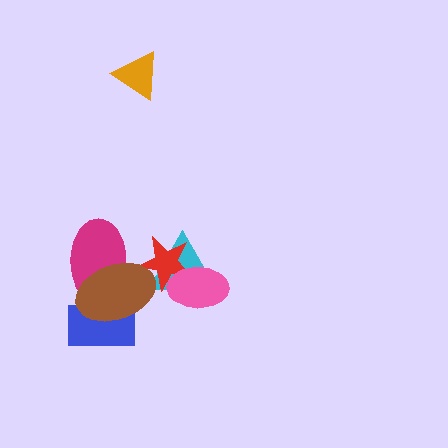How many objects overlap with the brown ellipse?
4 objects overlap with the brown ellipse.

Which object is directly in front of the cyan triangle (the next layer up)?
The red star is directly in front of the cyan triangle.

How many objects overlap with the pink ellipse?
2 objects overlap with the pink ellipse.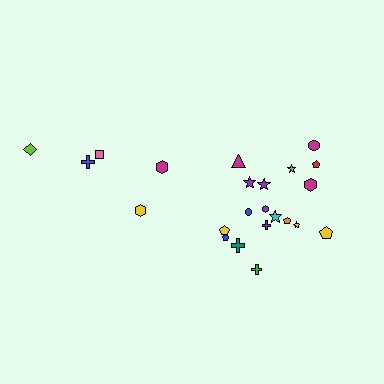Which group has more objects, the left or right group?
The right group.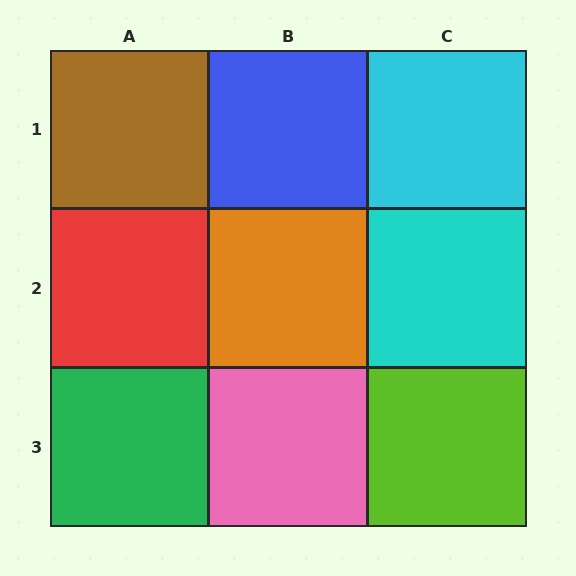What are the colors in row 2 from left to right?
Red, orange, cyan.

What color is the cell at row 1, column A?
Brown.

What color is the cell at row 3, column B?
Pink.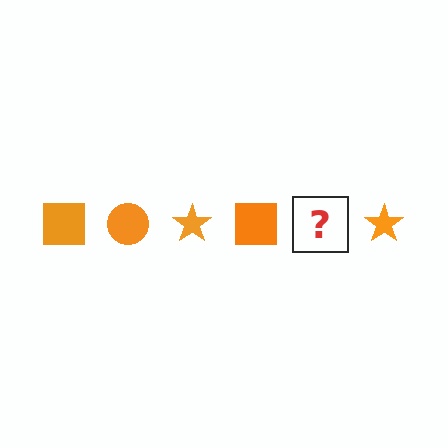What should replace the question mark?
The question mark should be replaced with an orange circle.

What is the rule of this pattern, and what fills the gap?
The rule is that the pattern cycles through square, circle, star shapes in orange. The gap should be filled with an orange circle.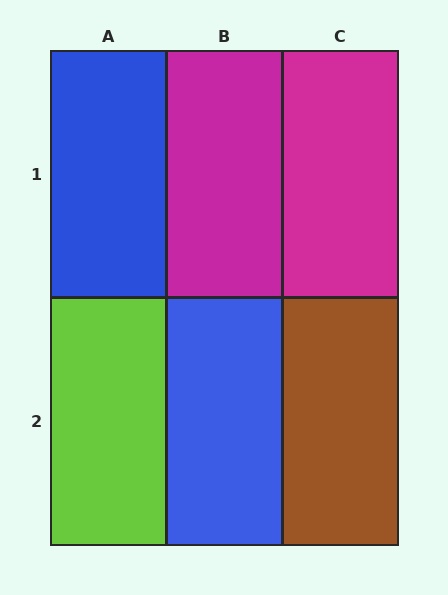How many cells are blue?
2 cells are blue.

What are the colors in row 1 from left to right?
Blue, magenta, magenta.